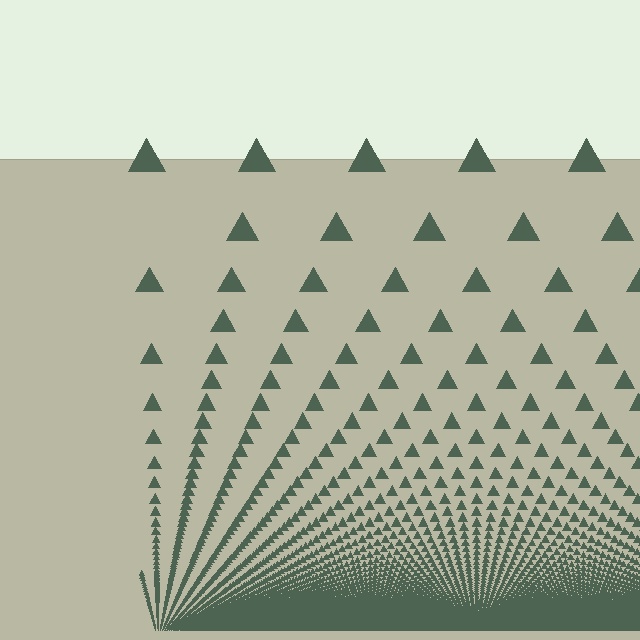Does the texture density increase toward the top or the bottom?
Density increases toward the bottom.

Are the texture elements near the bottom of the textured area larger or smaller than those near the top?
Smaller. The gradient is inverted — elements near the bottom are smaller and denser.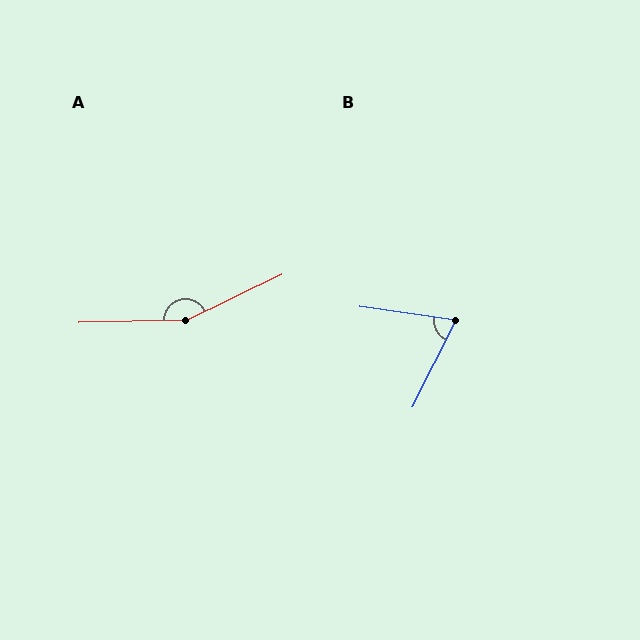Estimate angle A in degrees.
Approximately 155 degrees.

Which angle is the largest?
A, at approximately 155 degrees.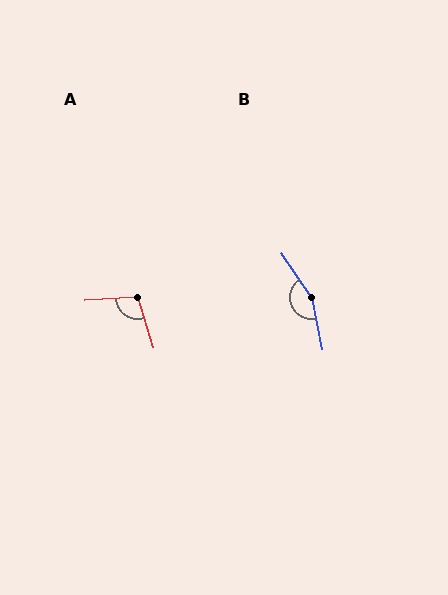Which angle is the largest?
B, at approximately 158 degrees.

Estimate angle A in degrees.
Approximately 104 degrees.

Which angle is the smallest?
A, at approximately 104 degrees.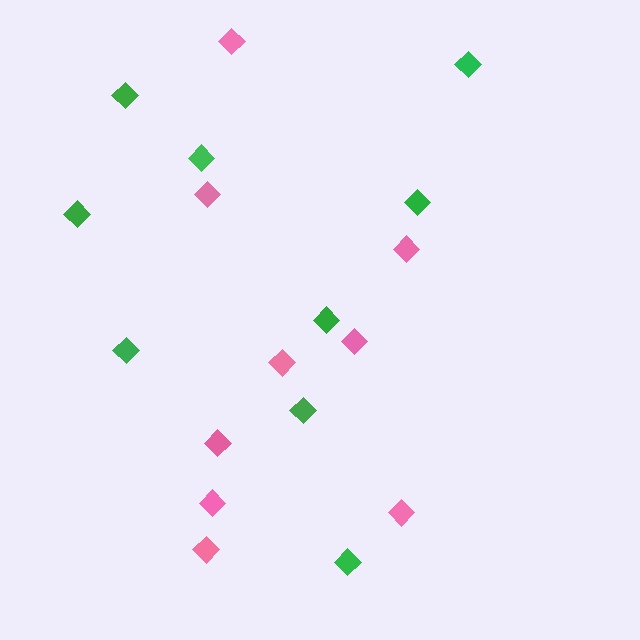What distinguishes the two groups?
There are 2 groups: one group of green diamonds (9) and one group of pink diamonds (9).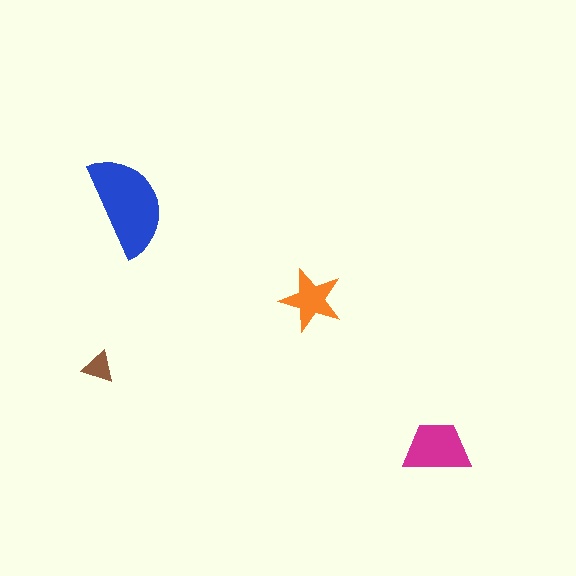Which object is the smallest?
The brown triangle.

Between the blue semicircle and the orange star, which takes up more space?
The blue semicircle.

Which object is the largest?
The blue semicircle.